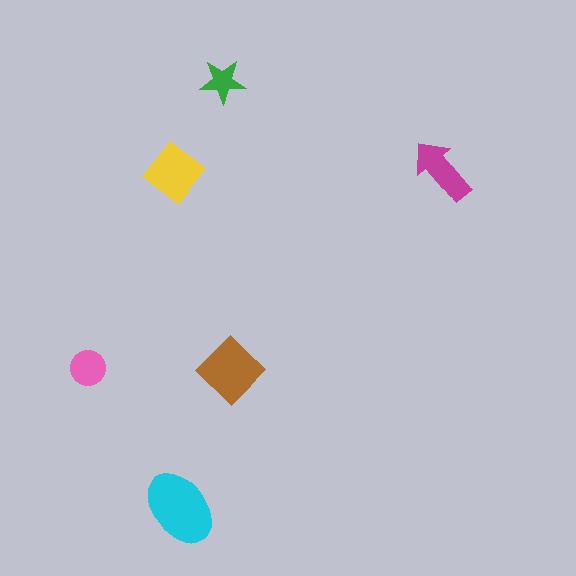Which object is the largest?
The cyan ellipse.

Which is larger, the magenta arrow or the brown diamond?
The brown diamond.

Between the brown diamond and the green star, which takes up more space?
The brown diamond.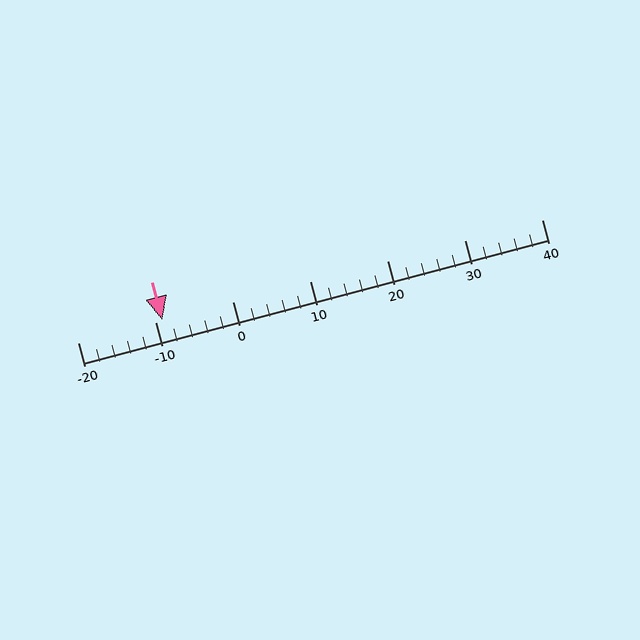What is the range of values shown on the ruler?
The ruler shows values from -20 to 40.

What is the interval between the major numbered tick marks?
The major tick marks are spaced 10 units apart.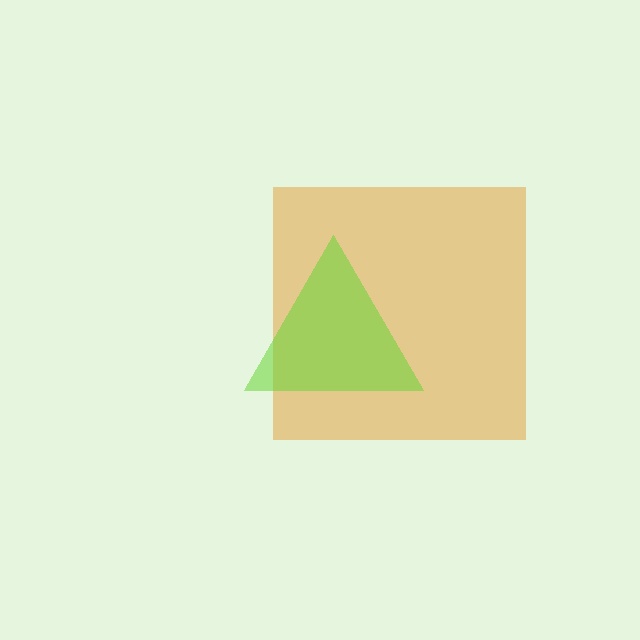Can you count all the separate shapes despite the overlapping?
Yes, there are 2 separate shapes.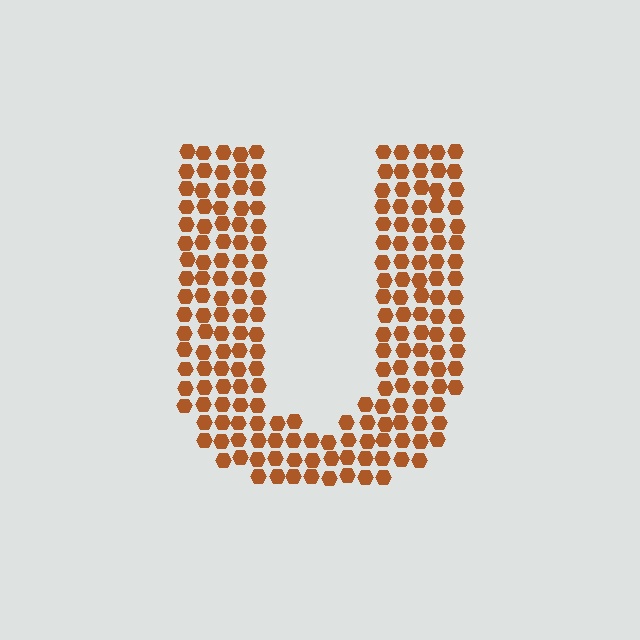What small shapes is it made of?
It is made of small hexagons.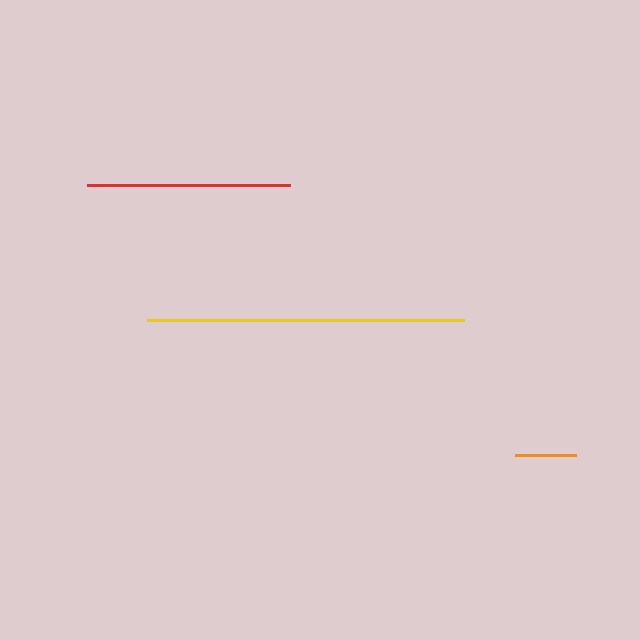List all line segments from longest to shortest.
From longest to shortest: yellow, red, orange.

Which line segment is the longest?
The yellow line is the longest at approximately 317 pixels.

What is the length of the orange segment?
The orange segment is approximately 61 pixels long.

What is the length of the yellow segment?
The yellow segment is approximately 317 pixels long.